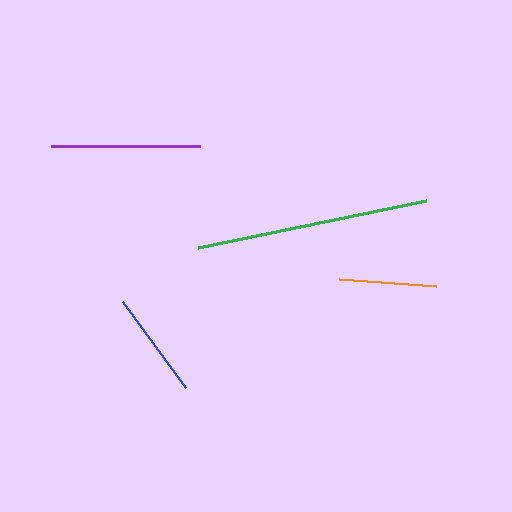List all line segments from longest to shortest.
From longest to shortest: green, purple, blue, orange.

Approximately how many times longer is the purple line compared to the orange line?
The purple line is approximately 1.5 times the length of the orange line.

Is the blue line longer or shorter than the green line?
The green line is longer than the blue line.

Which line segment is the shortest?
The orange line is the shortest at approximately 97 pixels.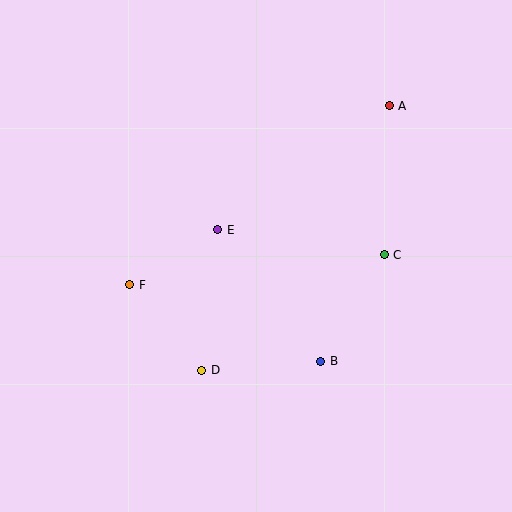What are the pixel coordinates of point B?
Point B is at (321, 361).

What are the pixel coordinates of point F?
Point F is at (130, 285).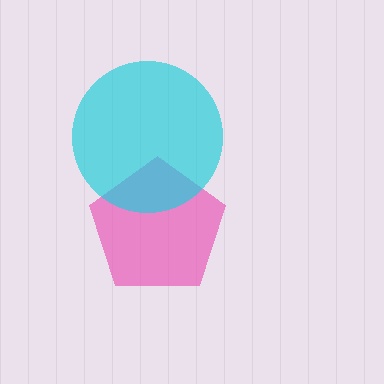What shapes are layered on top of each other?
The layered shapes are: a pink pentagon, a cyan circle.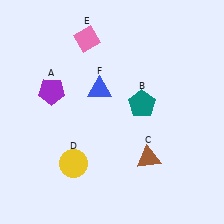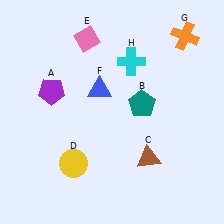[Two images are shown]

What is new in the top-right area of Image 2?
A cyan cross (H) was added in the top-right area of Image 2.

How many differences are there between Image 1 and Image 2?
There are 2 differences between the two images.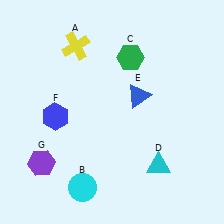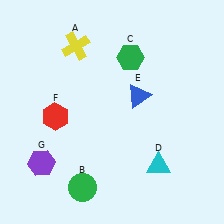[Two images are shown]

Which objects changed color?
B changed from cyan to green. F changed from blue to red.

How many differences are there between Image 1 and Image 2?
There are 2 differences between the two images.